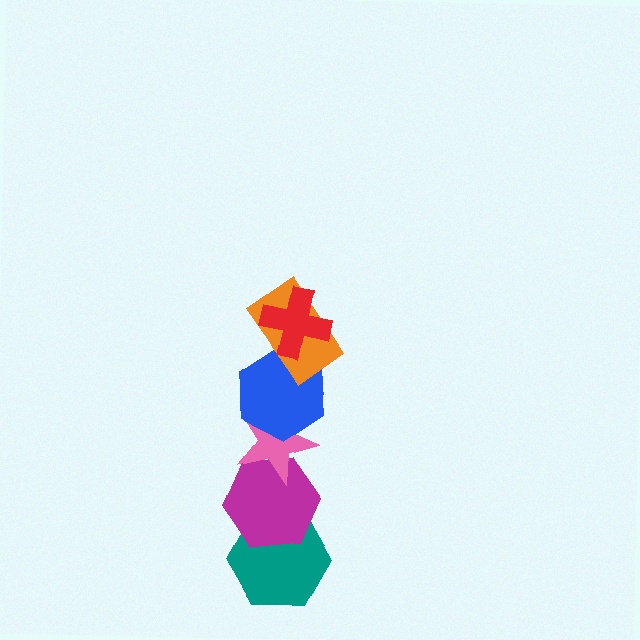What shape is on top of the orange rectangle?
The red cross is on top of the orange rectangle.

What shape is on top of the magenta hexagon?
The pink star is on top of the magenta hexagon.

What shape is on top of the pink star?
The blue hexagon is on top of the pink star.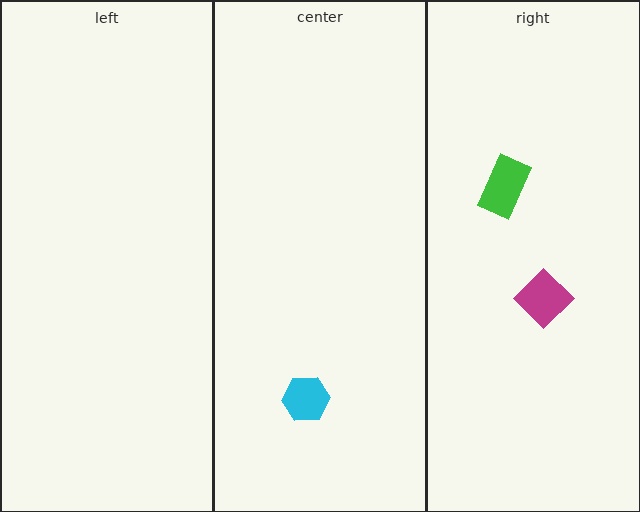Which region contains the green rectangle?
The right region.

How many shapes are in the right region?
2.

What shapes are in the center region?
The cyan hexagon.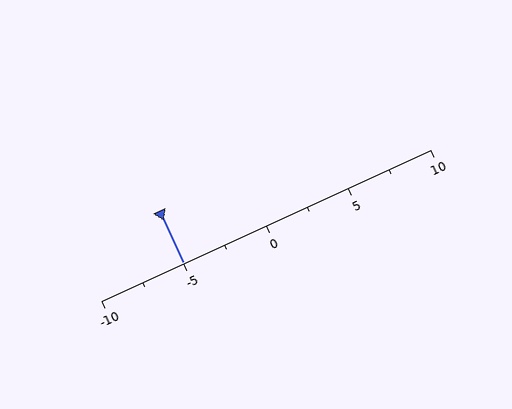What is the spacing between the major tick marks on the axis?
The major ticks are spaced 5 apart.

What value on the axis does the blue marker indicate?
The marker indicates approximately -5.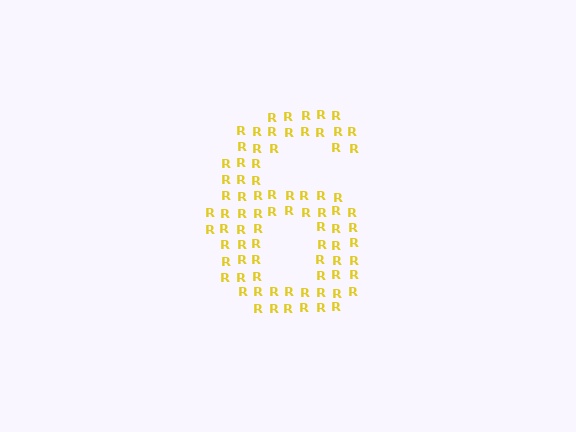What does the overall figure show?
The overall figure shows the digit 6.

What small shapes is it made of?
It is made of small letter R's.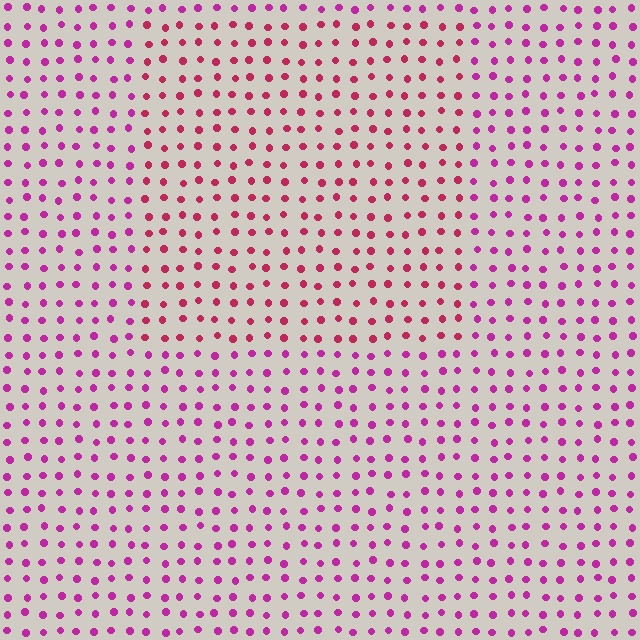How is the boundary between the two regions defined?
The boundary is defined purely by a slight shift in hue (about 29 degrees). Spacing, size, and orientation are identical on both sides.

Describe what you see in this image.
The image is filled with small magenta elements in a uniform arrangement. A rectangle-shaped region is visible where the elements are tinted to a slightly different hue, forming a subtle color boundary.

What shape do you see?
I see a rectangle.